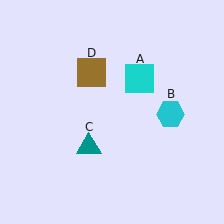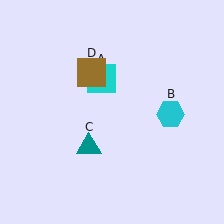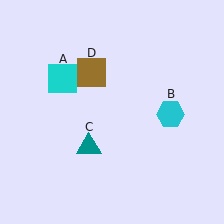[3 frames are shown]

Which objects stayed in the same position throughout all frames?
Cyan hexagon (object B) and teal triangle (object C) and brown square (object D) remained stationary.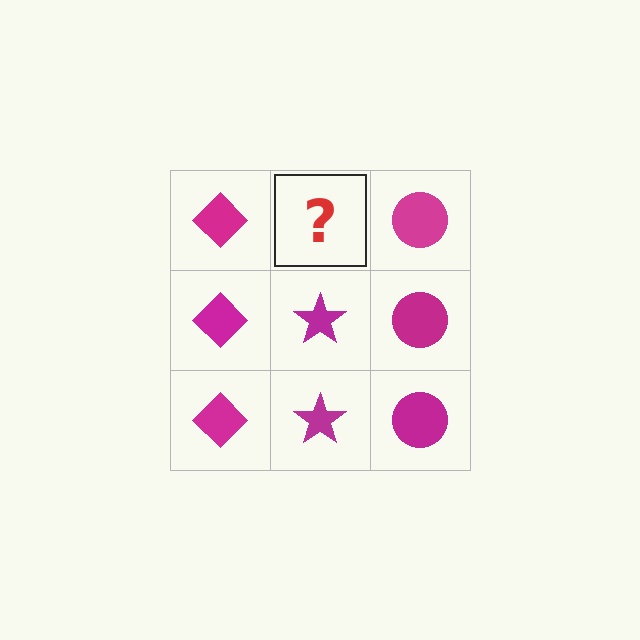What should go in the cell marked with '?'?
The missing cell should contain a magenta star.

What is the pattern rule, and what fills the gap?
The rule is that each column has a consistent shape. The gap should be filled with a magenta star.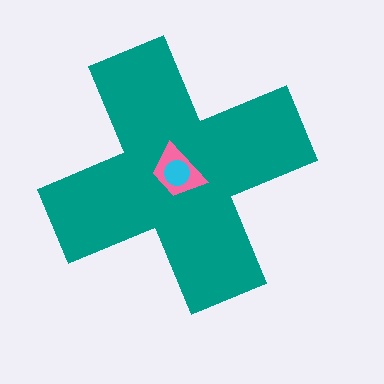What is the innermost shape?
The cyan circle.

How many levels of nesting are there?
3.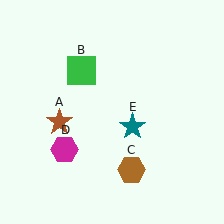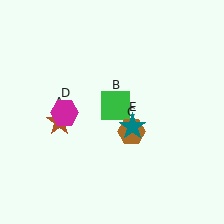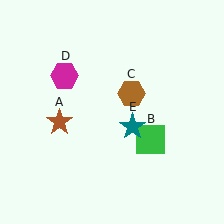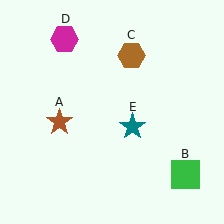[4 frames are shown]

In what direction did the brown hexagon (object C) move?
The brown hexagon (object C) moved up.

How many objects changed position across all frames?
3 objects changed position: green square (object B), brown hexagon (object C), magenta hexagon (object D).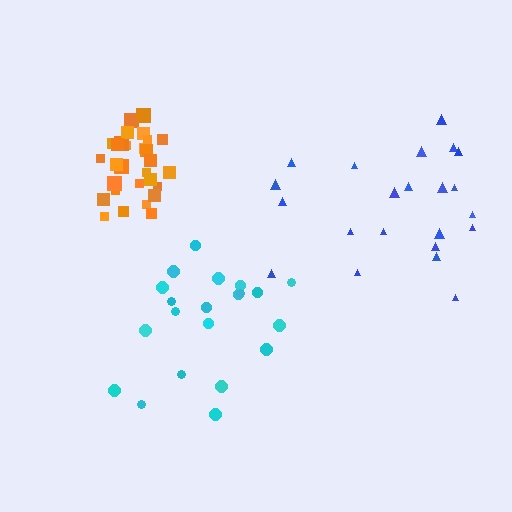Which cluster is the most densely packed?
Orange.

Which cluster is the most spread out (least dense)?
Blue.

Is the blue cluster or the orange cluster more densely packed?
Orange.